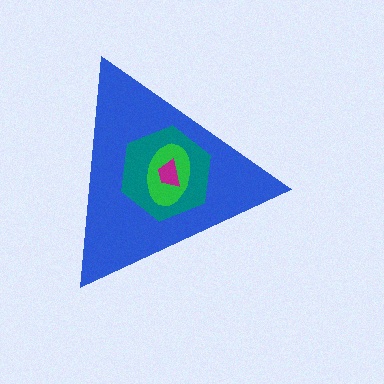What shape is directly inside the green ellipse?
The magenta trapezoid.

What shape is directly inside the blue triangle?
The teal hexagon.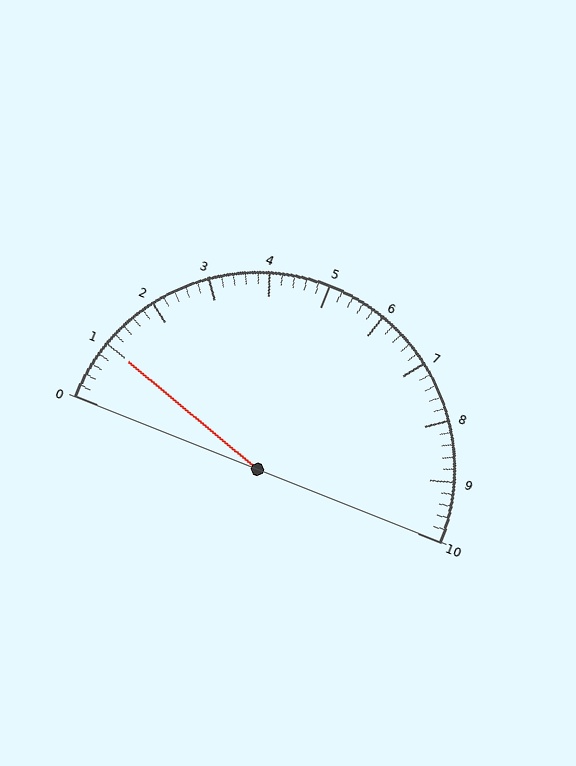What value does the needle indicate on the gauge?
The needle indicates approximately 1.0.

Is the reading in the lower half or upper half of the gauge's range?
The reading is in the lower half of the range (0 to 10).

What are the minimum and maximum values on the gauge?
The gauge ranges from 0 to 10.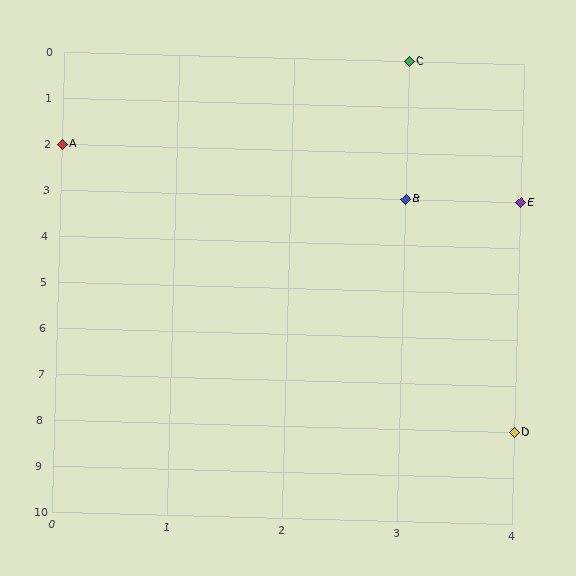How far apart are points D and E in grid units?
Points D and E are 5 rows apart.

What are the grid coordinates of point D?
Point D is at grid coordinates (4, 8).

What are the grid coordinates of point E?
Point E is at grid coordinates (4, 3).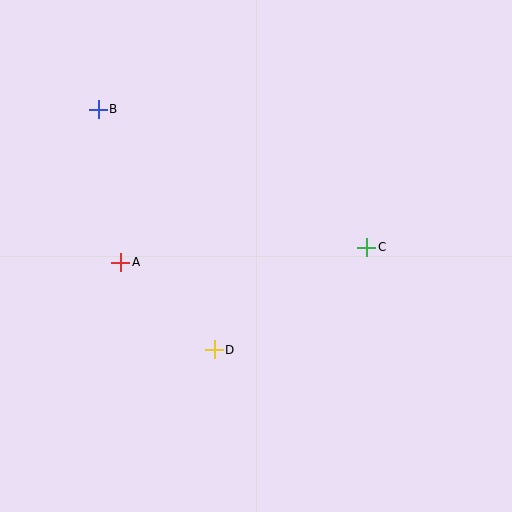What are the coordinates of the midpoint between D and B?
The midpoint between D and B is at (156, 229).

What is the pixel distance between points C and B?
The distance between C and B is 302 pixels.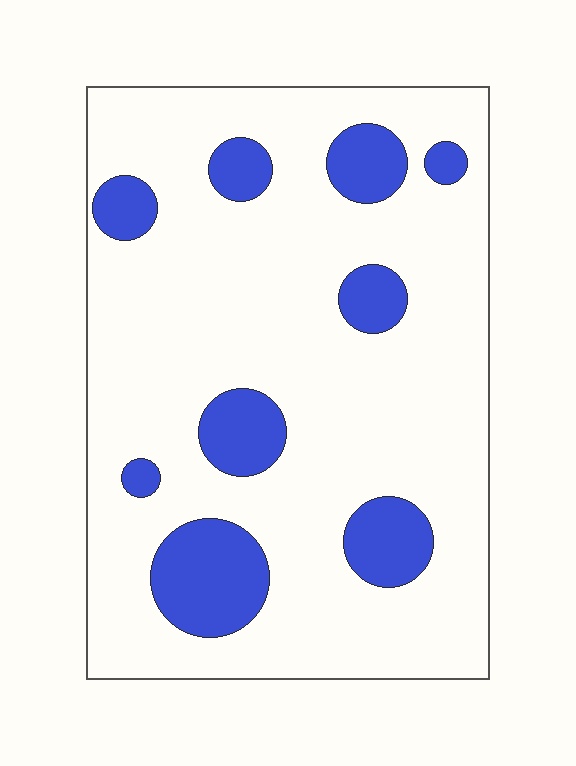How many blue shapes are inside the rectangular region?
9.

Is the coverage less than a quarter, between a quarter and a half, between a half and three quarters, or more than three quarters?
Less than a quarter.